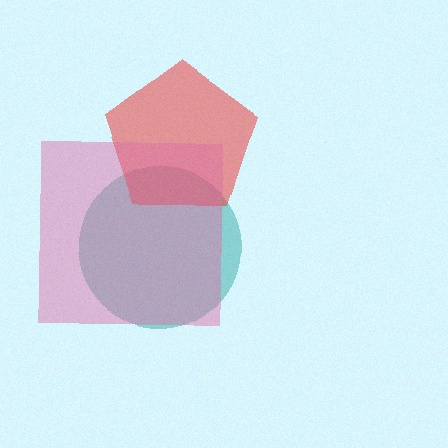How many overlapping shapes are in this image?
There are 3 overlapping shapes in the image.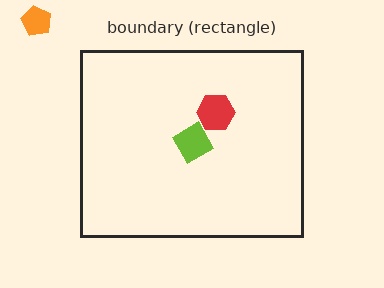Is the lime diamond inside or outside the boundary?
Inside.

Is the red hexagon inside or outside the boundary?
Inside.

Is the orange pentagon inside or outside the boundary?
Outside.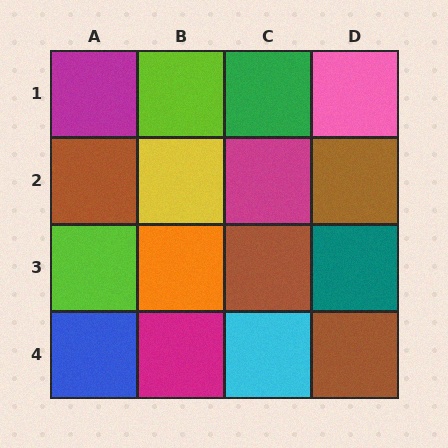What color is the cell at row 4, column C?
Cyan.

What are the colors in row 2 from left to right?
Brown, yellow, magenta, brown.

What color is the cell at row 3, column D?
Teal.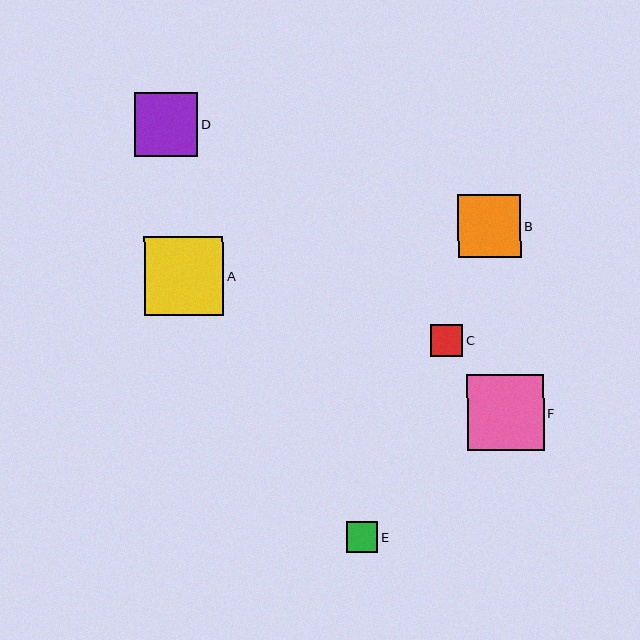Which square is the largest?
Square A is the largest with a size of approximately 79 pixels.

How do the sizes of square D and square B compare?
Square D and square B are approximately the same size.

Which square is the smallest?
Square E is the smallest with a size of approximately 32 pixels.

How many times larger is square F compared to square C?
Square F is approximately 2.3 times the size of square C.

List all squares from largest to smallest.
From largest to smallest: A, F, D, B, C, E.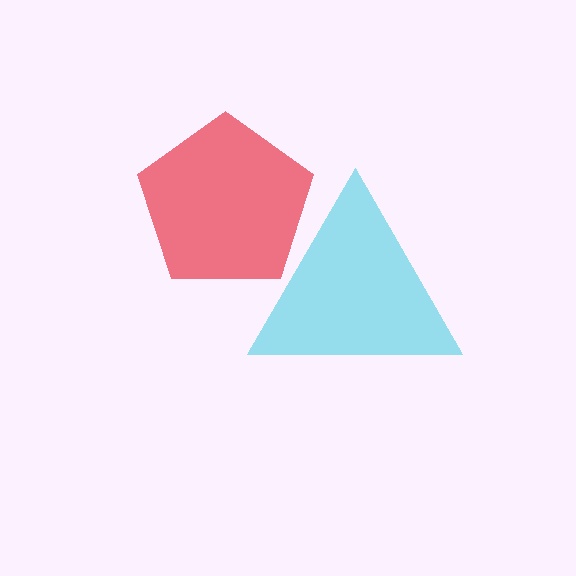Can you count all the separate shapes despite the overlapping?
Yes, there are 2 separate shapes.